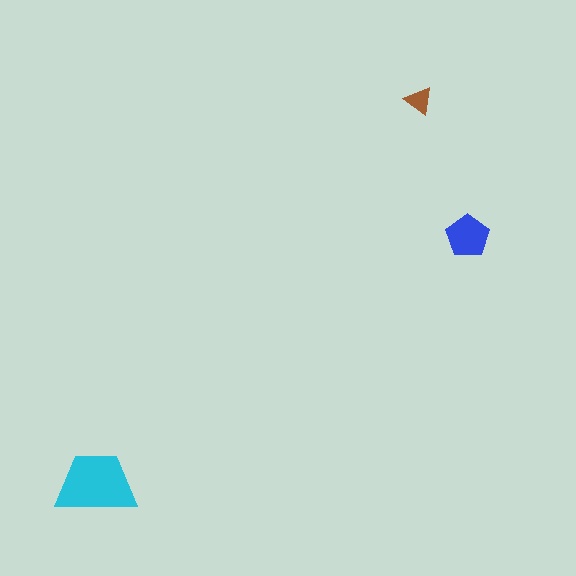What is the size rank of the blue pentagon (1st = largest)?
2nd.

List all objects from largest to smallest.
The cyan trapezoid, the blue pentagon, the brown triangle.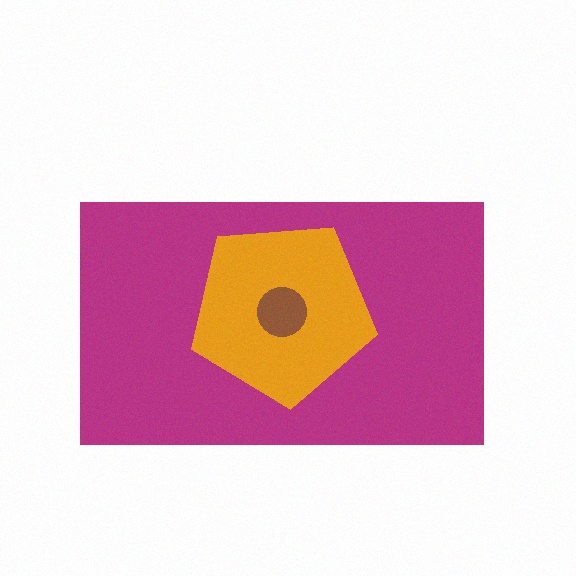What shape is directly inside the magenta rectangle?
The orange pentagon.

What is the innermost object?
The brown circle.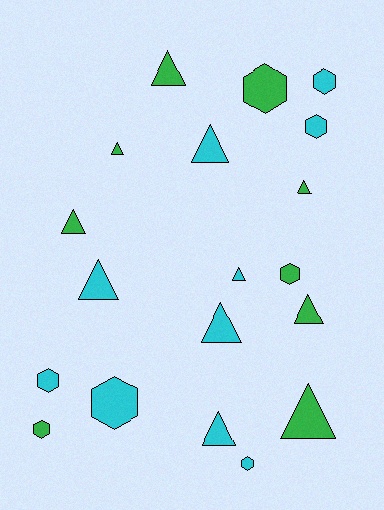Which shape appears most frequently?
Triangle, with 11 objects.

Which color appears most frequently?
Cyan, with 10 objects.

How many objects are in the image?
There are 19 objects.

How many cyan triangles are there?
There are 5 cyan triangles.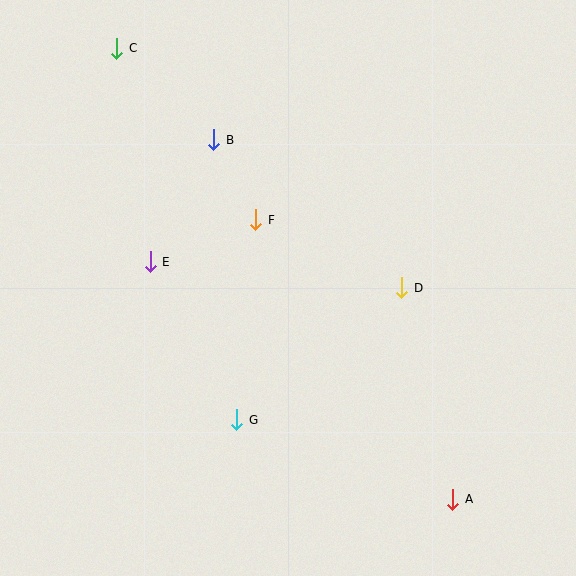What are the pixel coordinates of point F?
Point F is at (256, 220).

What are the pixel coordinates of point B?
Point B is at (214, 140).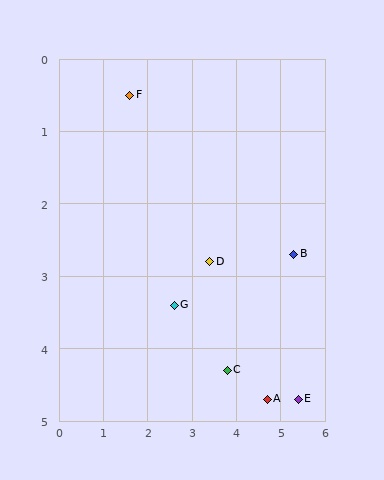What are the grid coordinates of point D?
Point D is at approximately (3.4, 2.8).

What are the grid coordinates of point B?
Point B is at approximately (5.3, 2.7).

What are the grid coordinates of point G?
Point G is at approximately (2.6, 3.4).